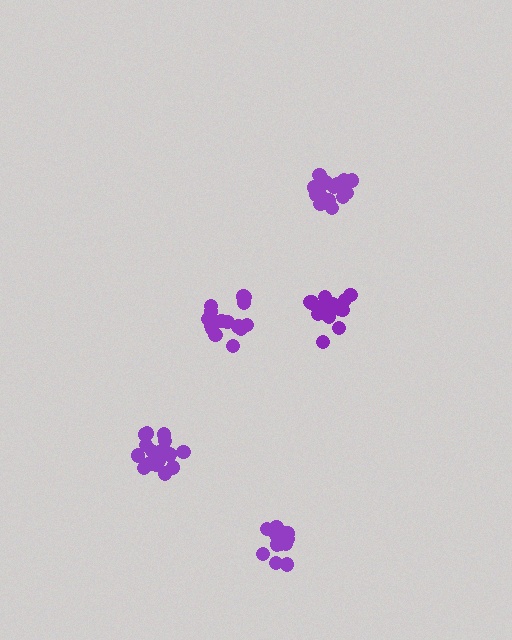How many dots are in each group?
Group 1: 15 dots, Group 2: 18 dots, Group 3: 17 dots, Group 4: 18 dots, Group 5: 16 dots (84 total).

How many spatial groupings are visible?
There are 5 spatial groupings.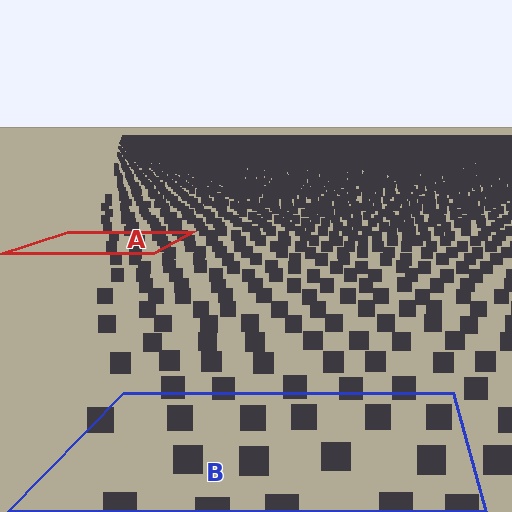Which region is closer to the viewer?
Region B is closer. The texture elements there are larger and more spread out.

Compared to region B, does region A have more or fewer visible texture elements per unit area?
Region A has more texture elements per unit area — they are packed more densely because it is farther away.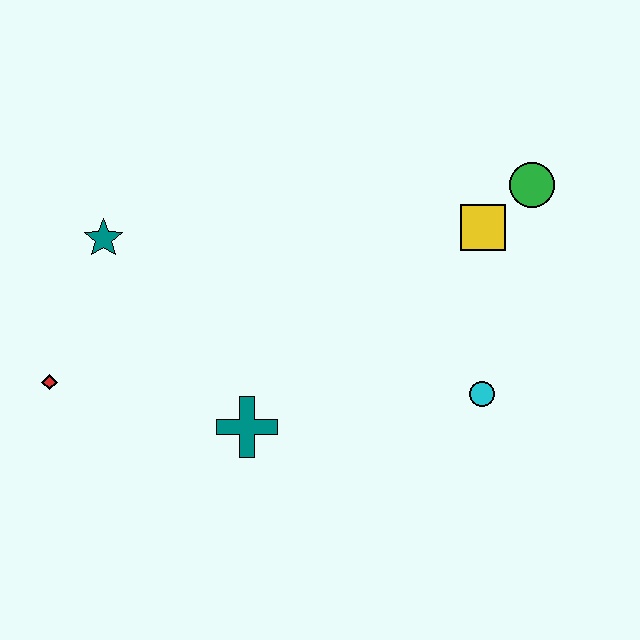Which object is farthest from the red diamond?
The green circle is farthest from the red diamond.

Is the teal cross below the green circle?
Yes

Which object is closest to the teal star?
The red diamond is closest to the teal star.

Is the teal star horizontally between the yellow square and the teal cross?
No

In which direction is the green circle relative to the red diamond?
The green circle is to the right of the red diamond.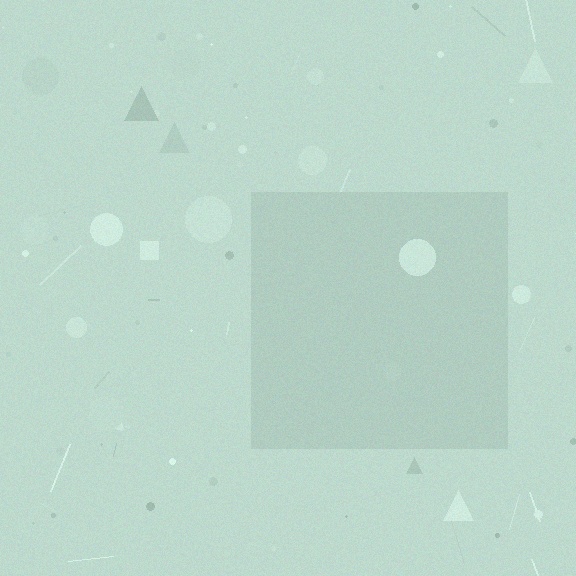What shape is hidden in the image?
A square is hidden in the image.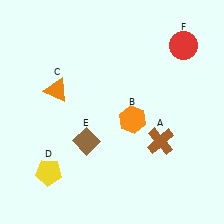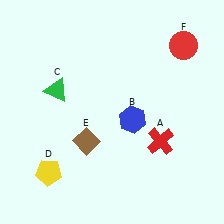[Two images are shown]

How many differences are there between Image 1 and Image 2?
There are 3 differences between the two images.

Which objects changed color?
A changed from brown to red. B changed from orange to blue. C changed from orange to green.